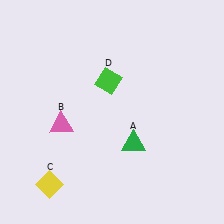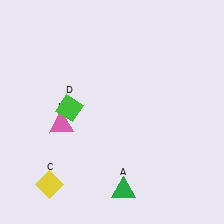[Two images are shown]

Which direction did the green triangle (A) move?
The green triangle (A) moved down.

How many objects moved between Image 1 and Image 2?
2 objects moved between the two images.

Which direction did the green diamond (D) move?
The green diamond (D) moved left.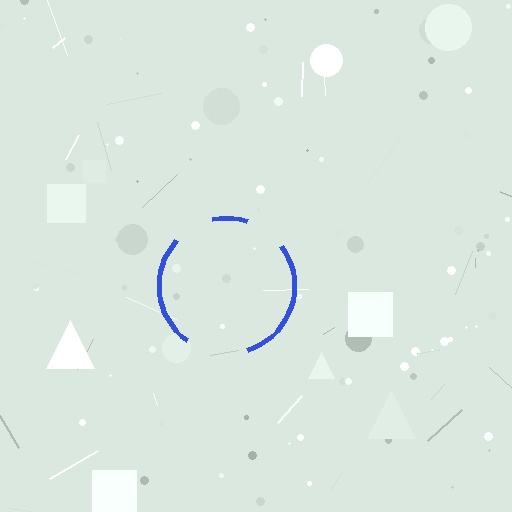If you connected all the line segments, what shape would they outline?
They would outline a circle.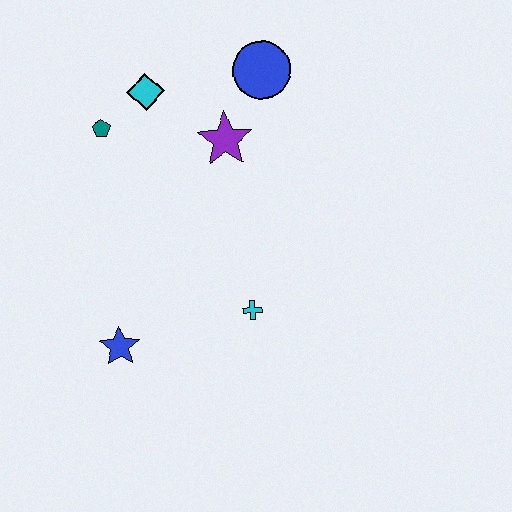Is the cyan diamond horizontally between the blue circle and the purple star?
No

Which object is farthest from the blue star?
The blue circle is farthest from the blue star.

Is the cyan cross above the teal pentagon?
No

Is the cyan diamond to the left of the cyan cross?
Yes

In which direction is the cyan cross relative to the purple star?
The cyan cross is below the purple star.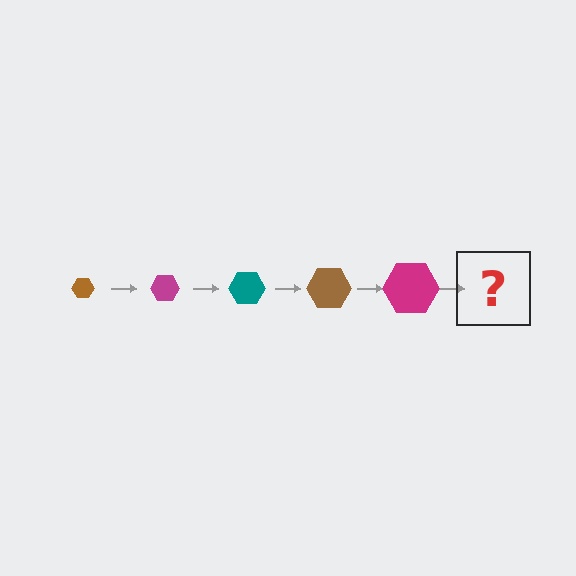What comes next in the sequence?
The next element should be a teal hexagon, larger than the previous one.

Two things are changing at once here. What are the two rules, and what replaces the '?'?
The two rules are that the hexagon grows larger each step and the color cycles through brown, magenta, and teal. The '?' should be a teal hexagon, larger than the previous one.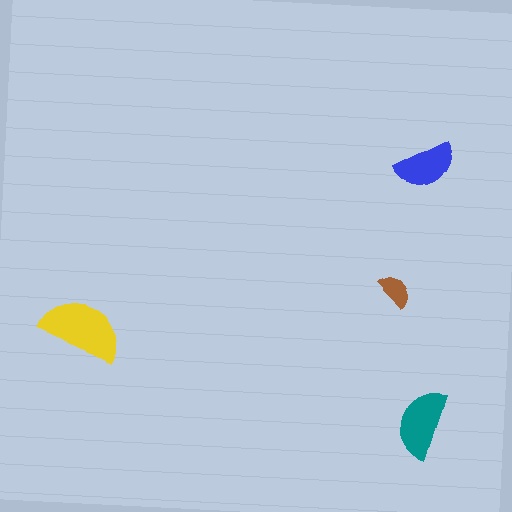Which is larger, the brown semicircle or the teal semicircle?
The teal one.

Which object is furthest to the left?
The yellow semicircle is leftmost.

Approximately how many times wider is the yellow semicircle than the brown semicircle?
About 2.5 times wider.